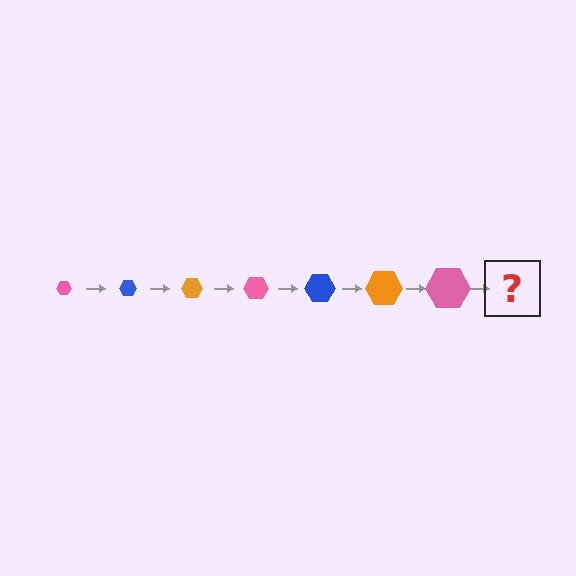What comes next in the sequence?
The next element should be a blue hexagon, larger than the previous one.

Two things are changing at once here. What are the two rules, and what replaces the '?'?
The two rules are that the hexagon grows larger each step and the color cycles through pink, blue, and orange. The '?' should be a blue hexagon, larger than the previous one.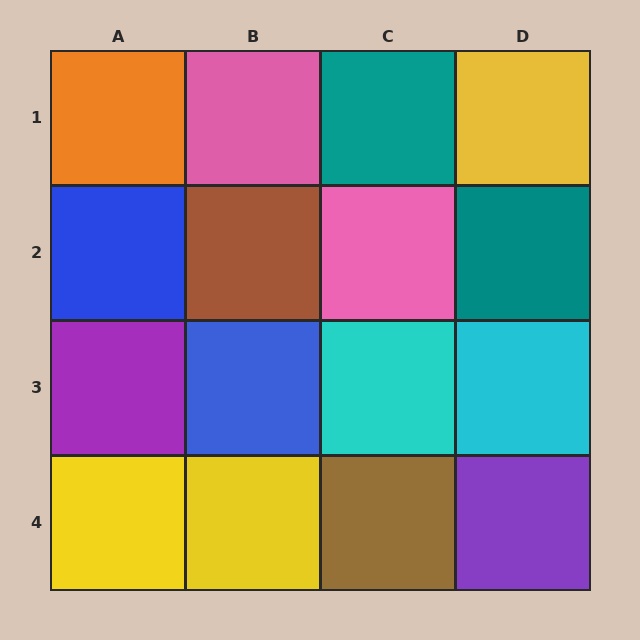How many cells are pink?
2 cells are pink.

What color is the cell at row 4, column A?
Yellow.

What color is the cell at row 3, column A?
Purple.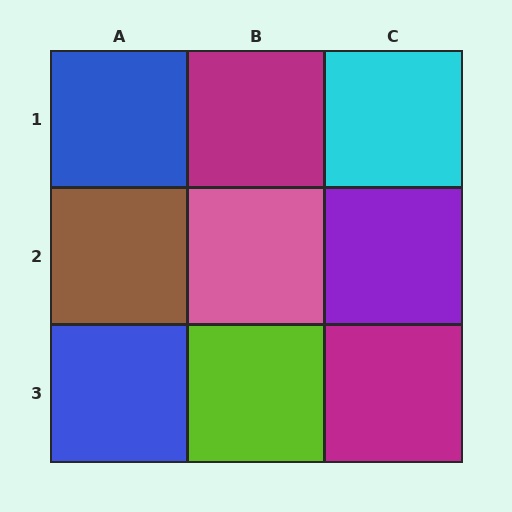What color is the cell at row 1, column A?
Blue.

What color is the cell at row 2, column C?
Purple.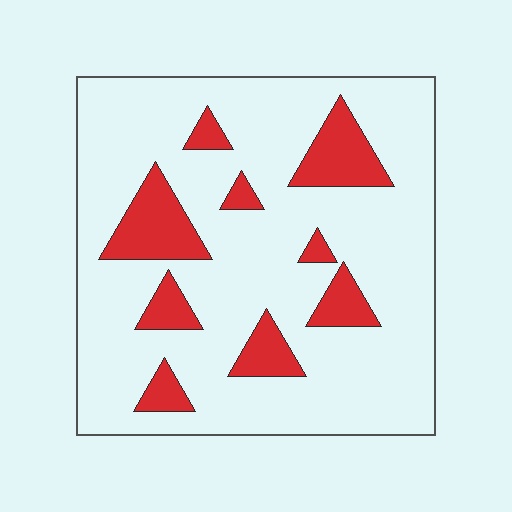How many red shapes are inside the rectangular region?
9.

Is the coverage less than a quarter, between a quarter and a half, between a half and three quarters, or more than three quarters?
Less than a quarter.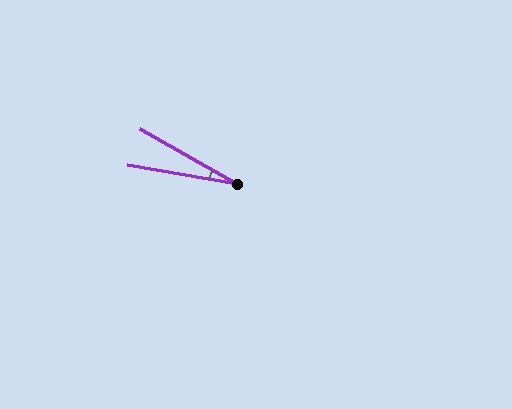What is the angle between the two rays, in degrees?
Approximately 20 degrees.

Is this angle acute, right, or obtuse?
It is acute.